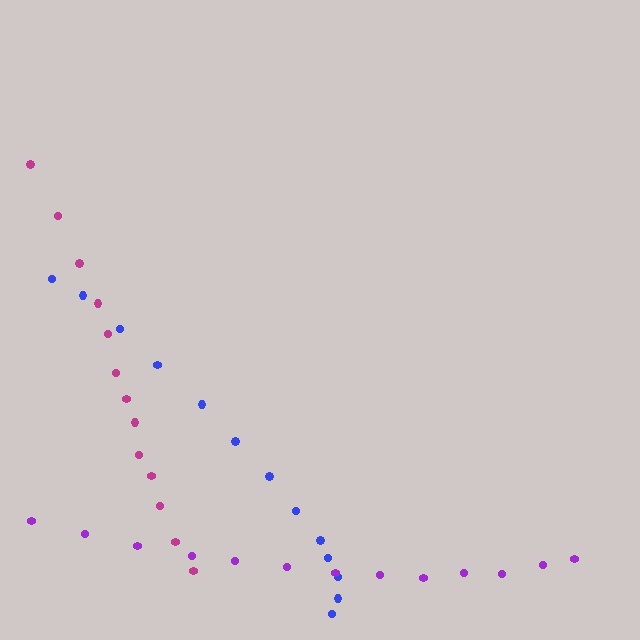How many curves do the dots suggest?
There are 3 distinct paths.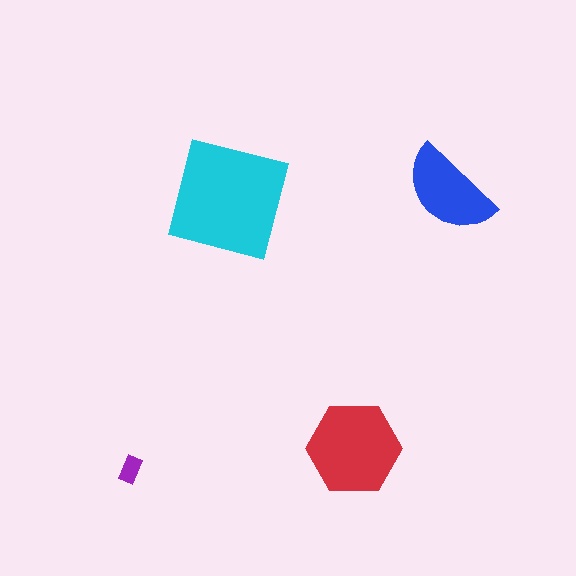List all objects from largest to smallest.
The cyan square, the red hexagon, the blue semicircle, the purple rectangle.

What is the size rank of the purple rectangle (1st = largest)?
4th.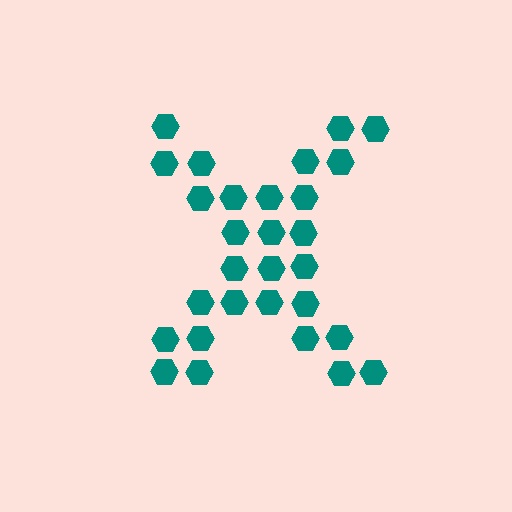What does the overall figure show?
The overall figure shows the letter X.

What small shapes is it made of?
It is made of small hexagons.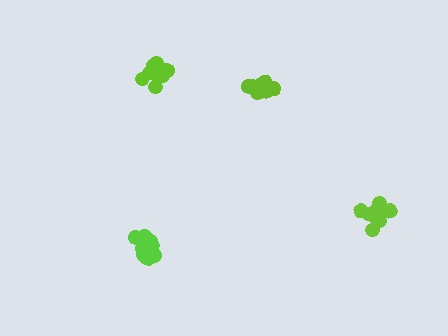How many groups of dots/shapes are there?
There are 4 groups.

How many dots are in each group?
Group 1: 13 dots, Group 2: 16 dots, Group 3: 15 dots, Group 4: 12 dots (56 total).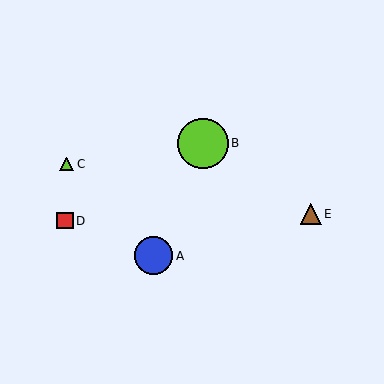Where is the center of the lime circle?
The center of the lime circle is at (203, 143).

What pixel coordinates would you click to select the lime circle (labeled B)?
Click at (203, 143) to select the lime circle B.